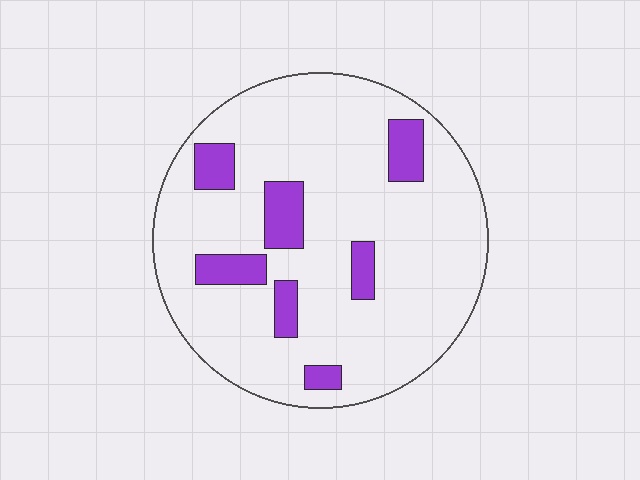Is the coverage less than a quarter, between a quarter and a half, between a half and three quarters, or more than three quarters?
Less than a quarter.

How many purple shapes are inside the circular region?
7.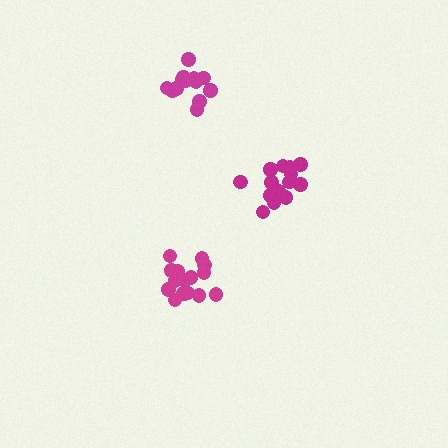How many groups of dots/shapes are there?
There are 3 groups.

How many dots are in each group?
Group 1: 13 dots, Group 2: 16 dots, Group 3: 17 dots (46 total).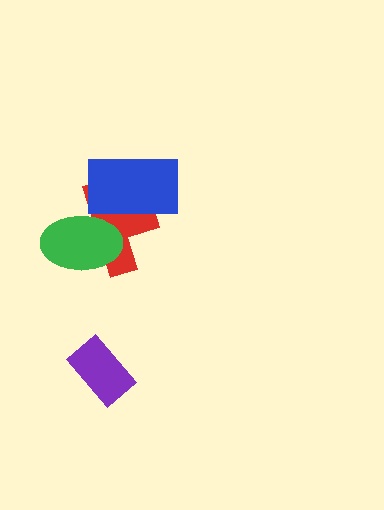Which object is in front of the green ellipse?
The blue rectangle is in front of the green ellipse.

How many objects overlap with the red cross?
2 objects overlap with the red cross.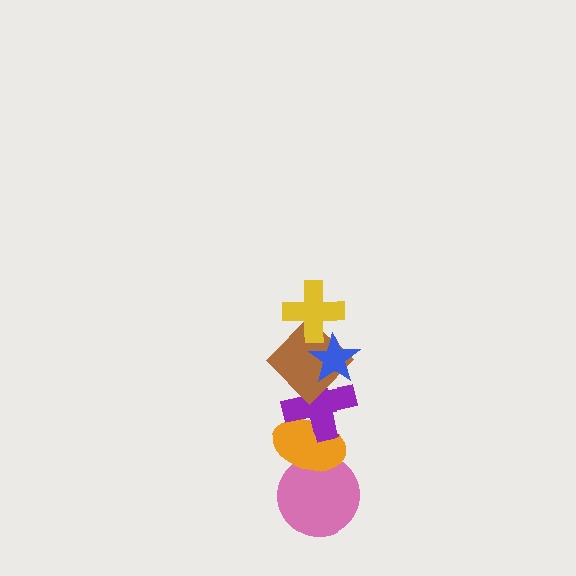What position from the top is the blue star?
The blue star is 2nd from the top.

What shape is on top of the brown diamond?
The blue star is on top of the brown diamond.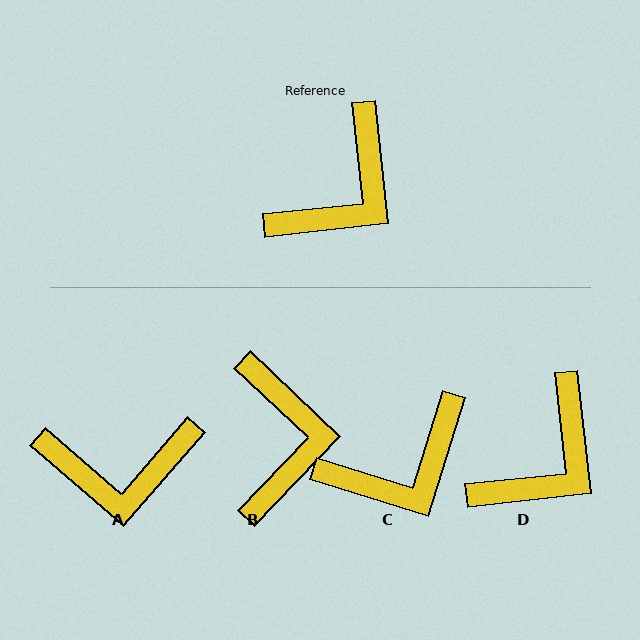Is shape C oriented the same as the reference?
No, it is off by about 23 degrees.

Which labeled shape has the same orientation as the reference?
D.